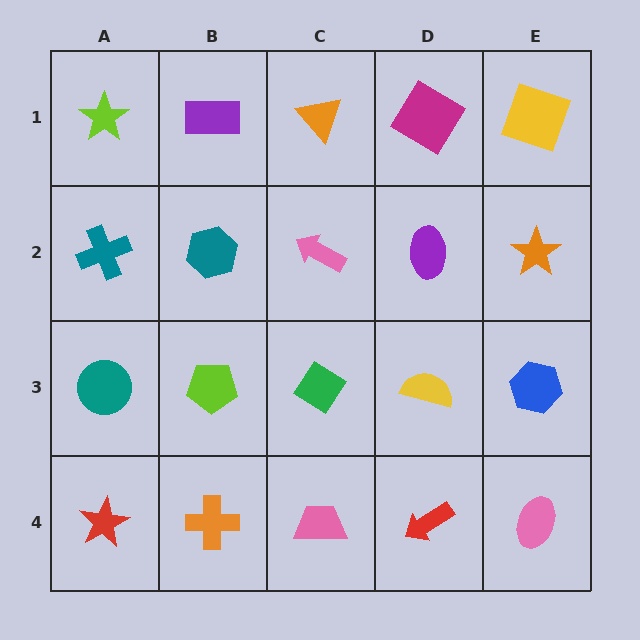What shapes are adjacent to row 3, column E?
An orange star (row 2, column E), a pink ellipse (row 4, column E), a yellow semicircle (row 3, column D).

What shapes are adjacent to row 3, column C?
A pink arrow (row 2, column C), a pink trapezoid (row 4, column C), a lime pentagon (row 3, column B), a yellow semicircle (row 3, column D).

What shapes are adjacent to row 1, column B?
A teal hexagon (row 2, column B), a lime star (row 1, column A), an orange triangle (row 1, column C).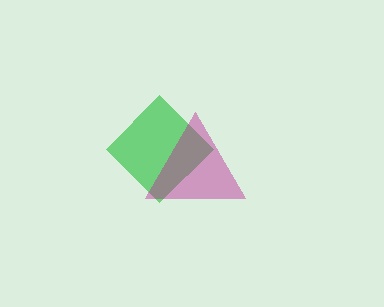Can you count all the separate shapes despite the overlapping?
Yes, there are 2 separate shapes.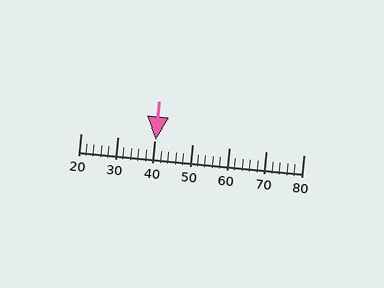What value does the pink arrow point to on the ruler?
The pink arrow points to approximately 40.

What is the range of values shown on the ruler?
The ruler shows values from 20 to 80.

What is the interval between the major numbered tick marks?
The major tick marks are spaced 10 units apart.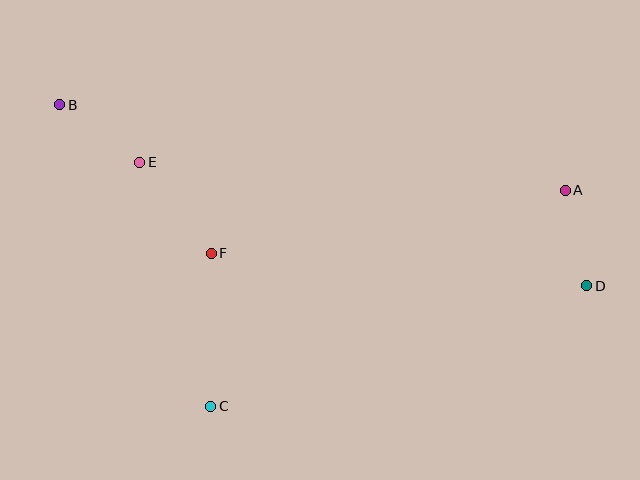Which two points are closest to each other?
Points A and D are closest to each other.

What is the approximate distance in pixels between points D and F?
The distance between D and F is approximately 376 pixels.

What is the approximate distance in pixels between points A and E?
The distance between A and E is approximately 426 pixels.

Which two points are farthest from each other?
Points B and D are farthest from each other.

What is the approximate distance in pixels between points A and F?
The distance between A and F is approximately 359 pixels.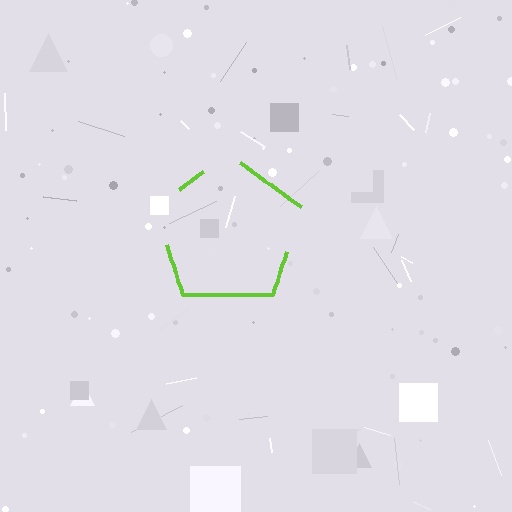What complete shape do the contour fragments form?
The contour fragments form a pentagon.